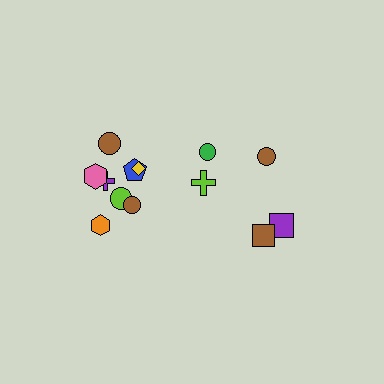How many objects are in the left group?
There are 8 objects.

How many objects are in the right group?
There are 5 objects.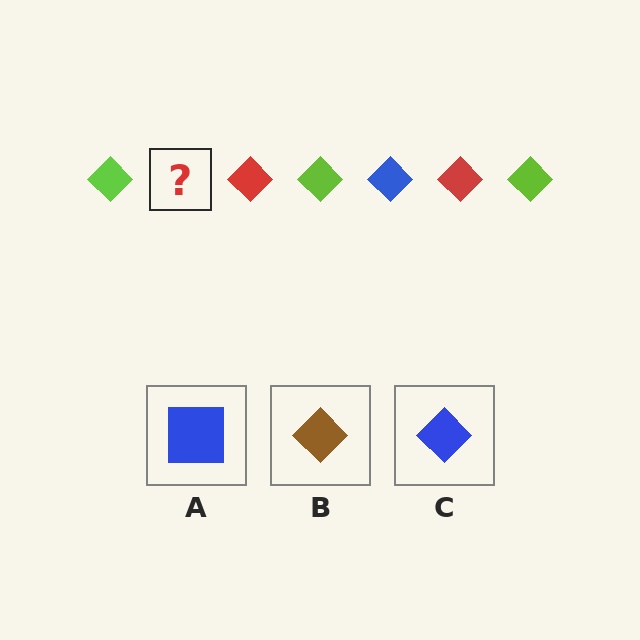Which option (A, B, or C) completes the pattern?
C.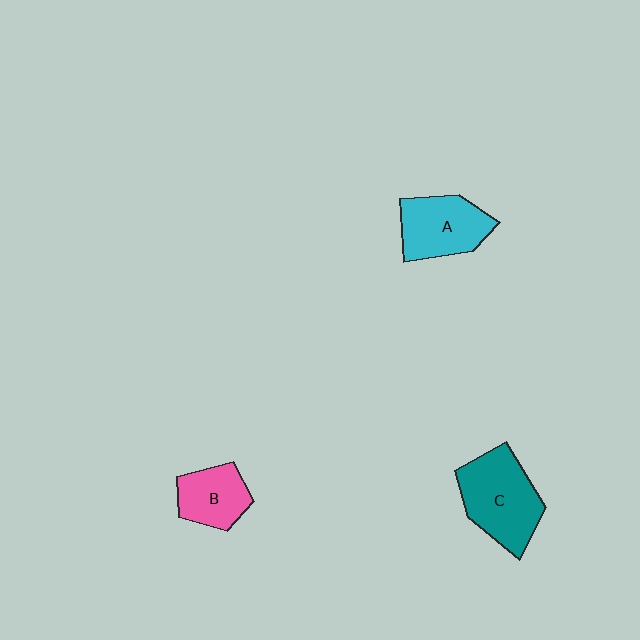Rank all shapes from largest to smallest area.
From largest to smallest: C (teal), A (cyan), B (pink).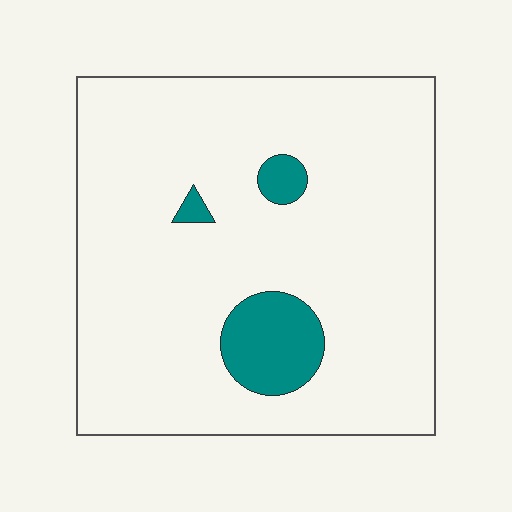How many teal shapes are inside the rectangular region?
3.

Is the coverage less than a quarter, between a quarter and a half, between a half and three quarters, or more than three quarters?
Less than a quarter.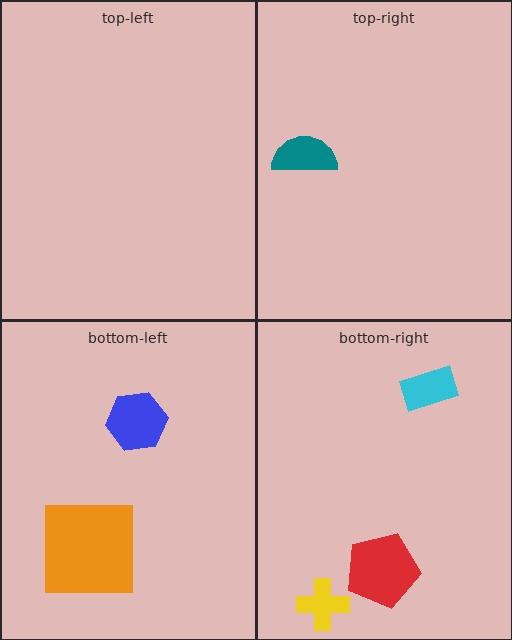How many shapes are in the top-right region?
1.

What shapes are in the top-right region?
The teal semicircle.